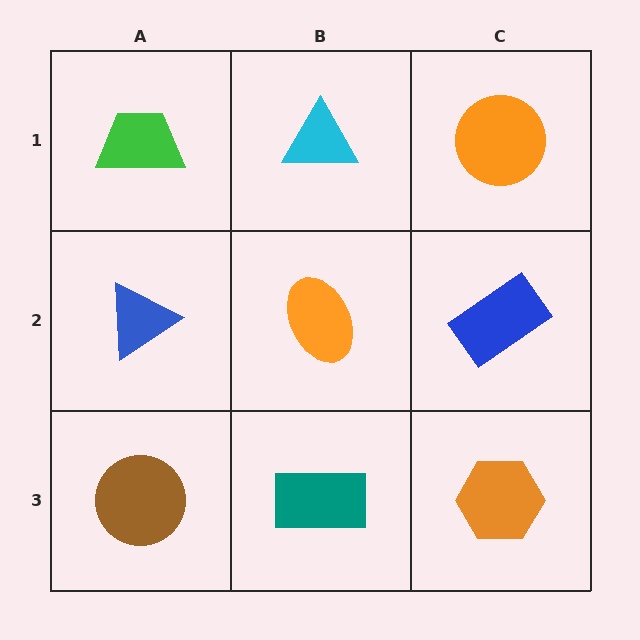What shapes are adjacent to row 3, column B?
An orange ellipse (row 2, column B), a brown circle (row 3, column A), an orange hexagon (row 3, column C).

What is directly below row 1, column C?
A blue rectangle.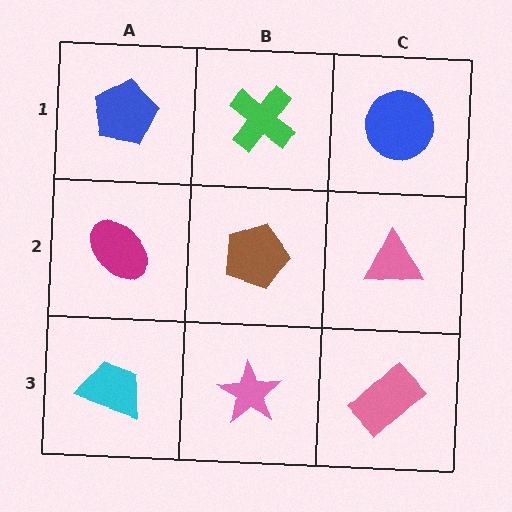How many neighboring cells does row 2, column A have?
3.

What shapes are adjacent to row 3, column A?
A magenta ellipse (row 2, column A), a pink star (row 3, column B).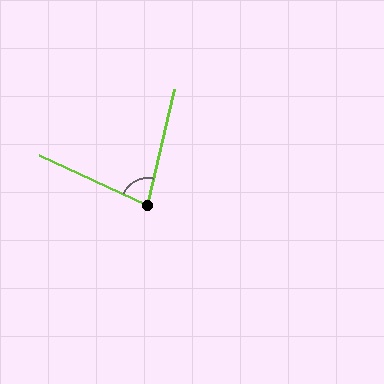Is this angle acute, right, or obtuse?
It is acute.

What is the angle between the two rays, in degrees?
Approximately 78 degrees.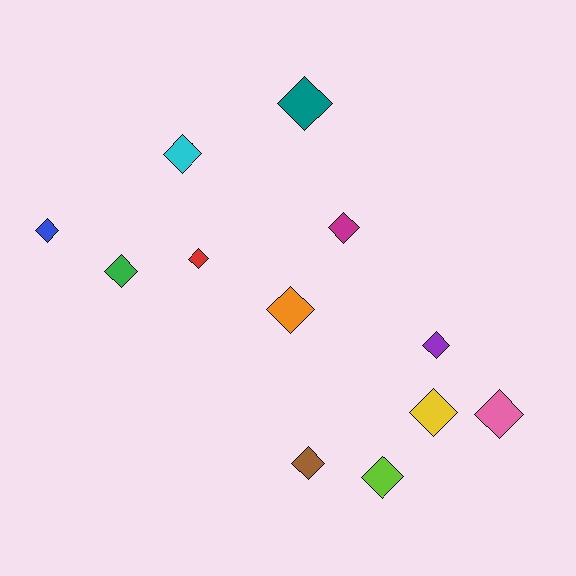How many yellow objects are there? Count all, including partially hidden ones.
There is 1 yellow object.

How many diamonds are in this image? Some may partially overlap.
There are 12 diamonds.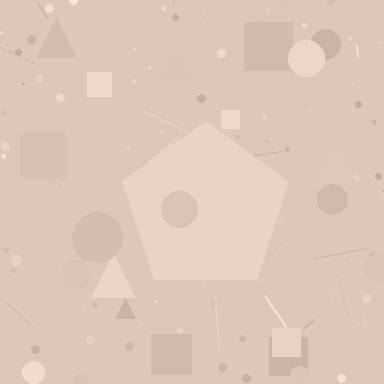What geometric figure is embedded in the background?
A pentagon is embedded in the background.